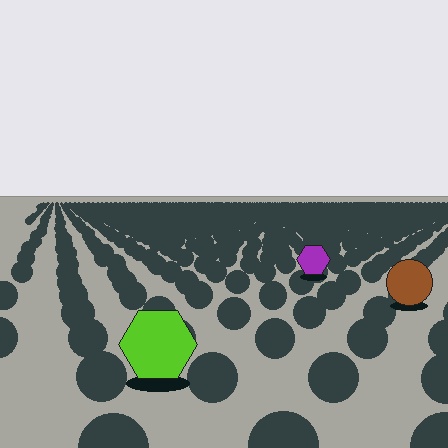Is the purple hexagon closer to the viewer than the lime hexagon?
No. The lime hexagon is closer — you can tell from the texture gradient: the ground texture is coarser near it.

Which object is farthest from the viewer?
The purple hexagon is farthest from the viewer. It appears smaller and the ground texture around it is denser.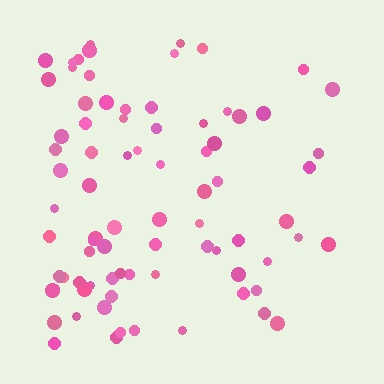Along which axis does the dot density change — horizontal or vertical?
Horizontal.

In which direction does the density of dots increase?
From right to left, with the left side densest.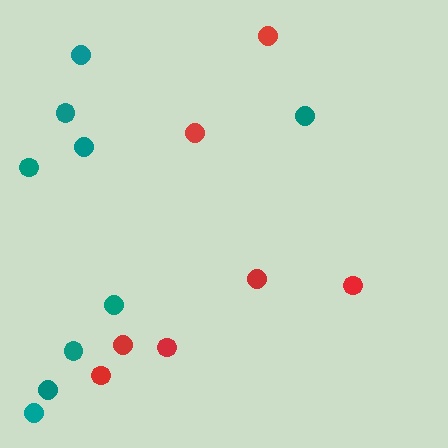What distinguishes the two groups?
There are 2 groups: one group of teal circles (9) and one group of red circles (7).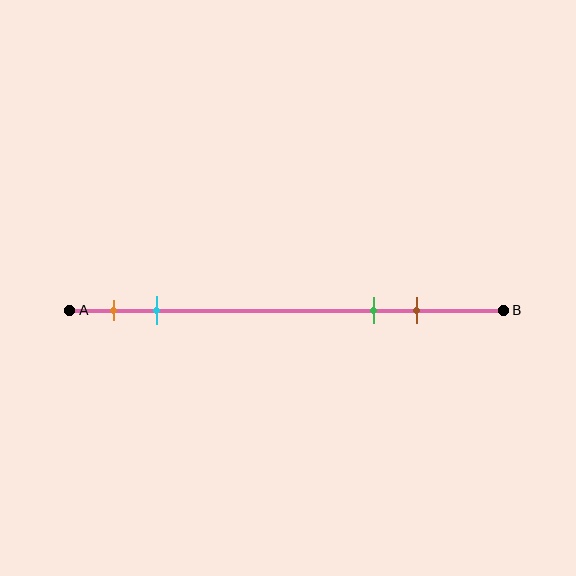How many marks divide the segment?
There are 4 marks dividing the segment.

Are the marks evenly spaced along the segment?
No, the marks are not evenly spaced.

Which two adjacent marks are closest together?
The orange and cyan marks are the closest adjacent pair.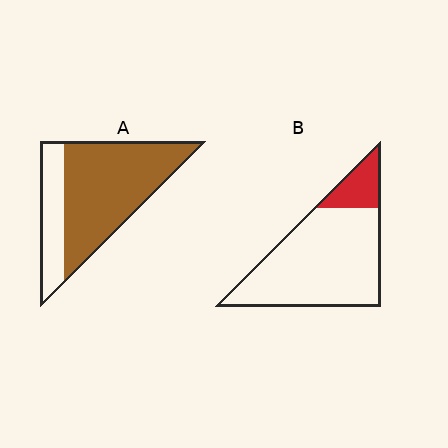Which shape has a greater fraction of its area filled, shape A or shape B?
Shape A.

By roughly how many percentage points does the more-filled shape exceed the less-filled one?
By roughly 55 percentage points (A over B).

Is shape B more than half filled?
No.